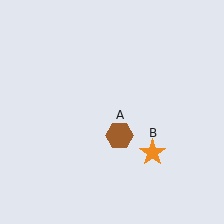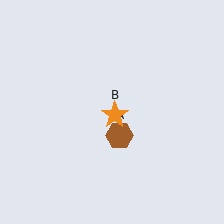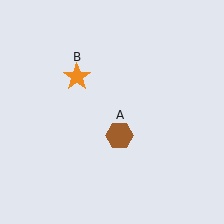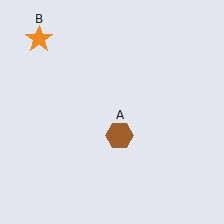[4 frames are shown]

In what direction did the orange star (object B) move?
The orange star (object B) moved up and to the left.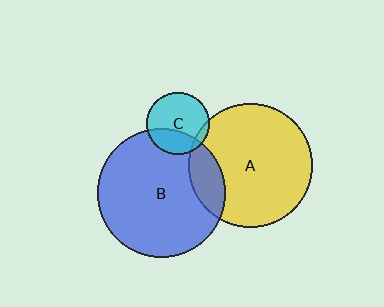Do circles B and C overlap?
Yes.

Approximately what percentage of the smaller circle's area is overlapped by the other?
Approximately 30%.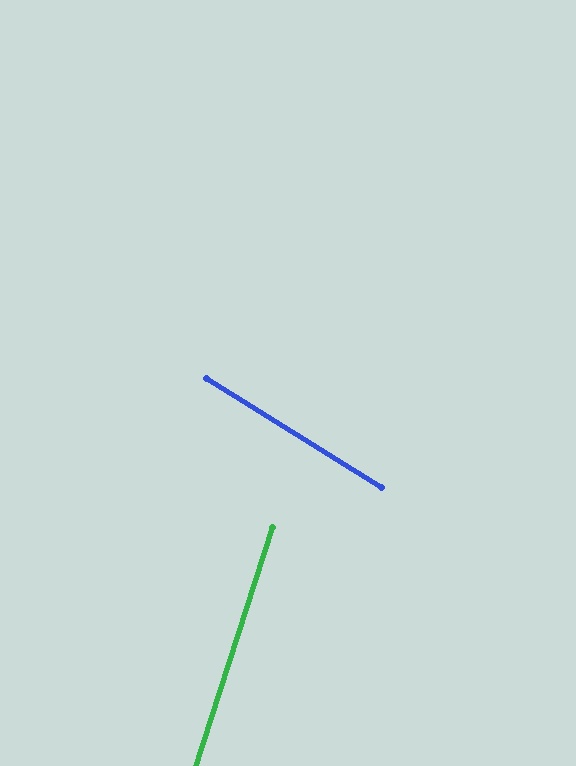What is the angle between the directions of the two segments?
Approximately 76 degrees.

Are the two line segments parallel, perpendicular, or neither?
Neither parallel nor perpendicular — they differ by about 76°.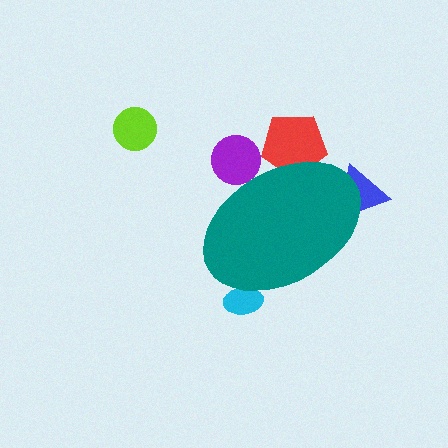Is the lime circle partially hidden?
No, the lime circle is fully visible.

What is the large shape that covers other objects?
A teal ellipse.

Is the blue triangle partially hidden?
Yes, the blue triangle is partially hidden behind the teal ellipse.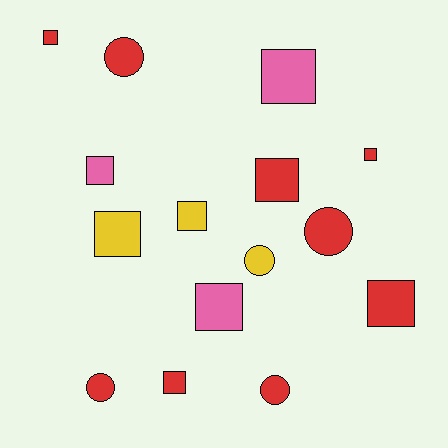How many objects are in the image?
There are 15 objects.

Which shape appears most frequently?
Square, with 10 objects.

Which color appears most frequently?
Red, with 9 objects.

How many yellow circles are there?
There is 1 yellow circle.